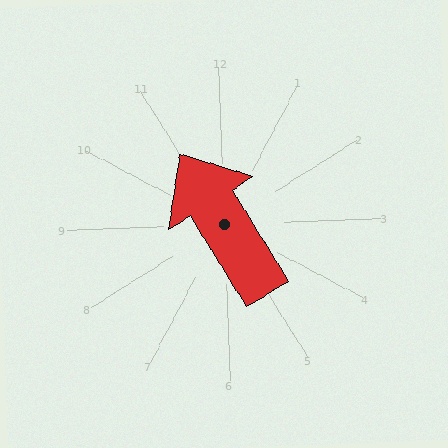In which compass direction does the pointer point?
Northwest.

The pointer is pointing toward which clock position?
Roughly 11 o'clock.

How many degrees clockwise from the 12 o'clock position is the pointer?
Approximately 330 degrees.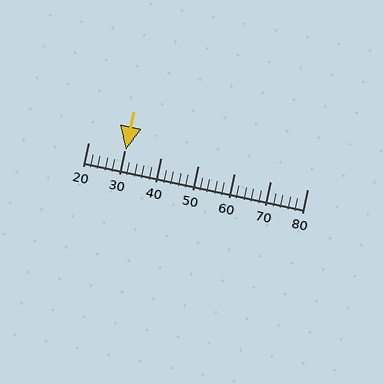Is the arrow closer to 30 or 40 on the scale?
The arrow is closer to 30.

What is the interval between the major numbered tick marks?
The major tick marks are spaced 10 units apart.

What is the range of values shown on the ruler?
The ruler shows values from 20 to 80.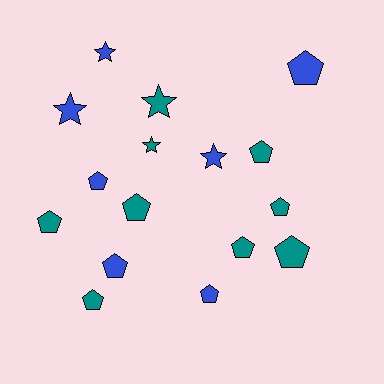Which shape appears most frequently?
Pentagon, with 11 objects.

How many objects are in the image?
There are 16 objects.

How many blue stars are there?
There are 3 blue stars.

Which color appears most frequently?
Teal, with 9 objects.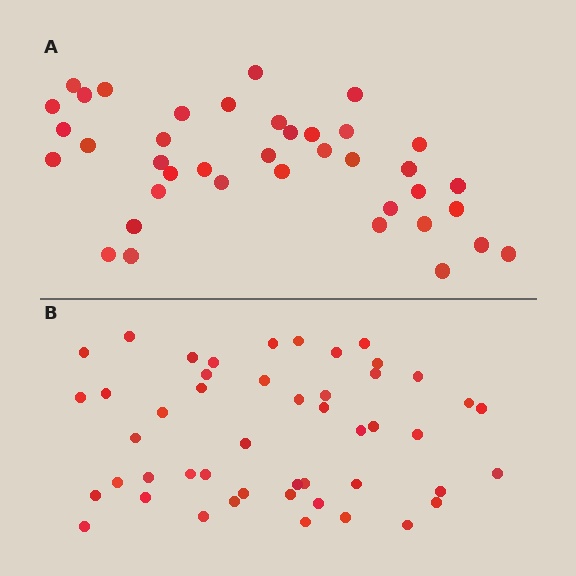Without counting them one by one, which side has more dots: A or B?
Region B (the bottom region) has more dots.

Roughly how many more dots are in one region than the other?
Region B has roughly 8 or so more dots than region A.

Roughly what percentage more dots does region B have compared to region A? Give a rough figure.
About 25% more.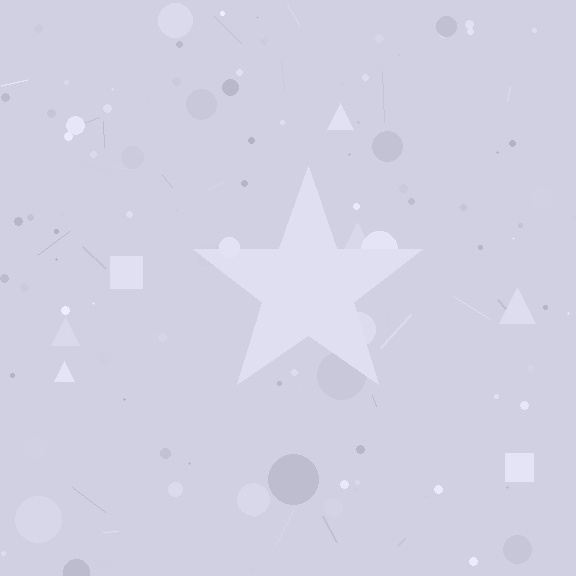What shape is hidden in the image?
A star is hidden in the image.